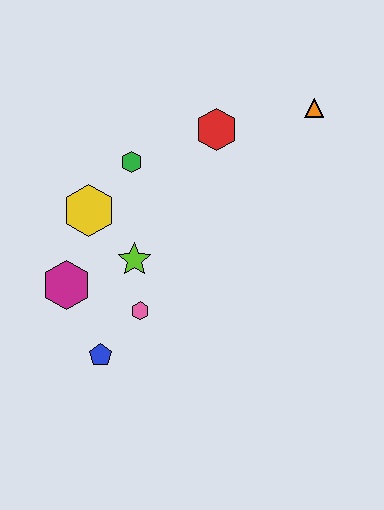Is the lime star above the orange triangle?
No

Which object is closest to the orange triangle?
The red hexagon is closest to the orange triangle.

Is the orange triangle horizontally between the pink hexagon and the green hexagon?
No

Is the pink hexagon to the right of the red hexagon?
No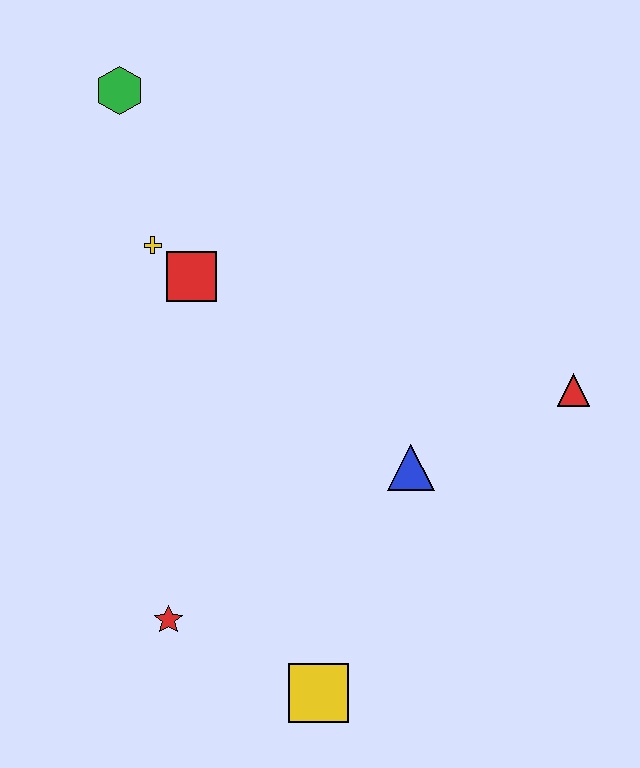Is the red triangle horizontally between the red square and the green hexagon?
No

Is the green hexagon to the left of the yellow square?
Yes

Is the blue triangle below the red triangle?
Yes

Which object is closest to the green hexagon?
The yellow cross is closest to the green hexagon.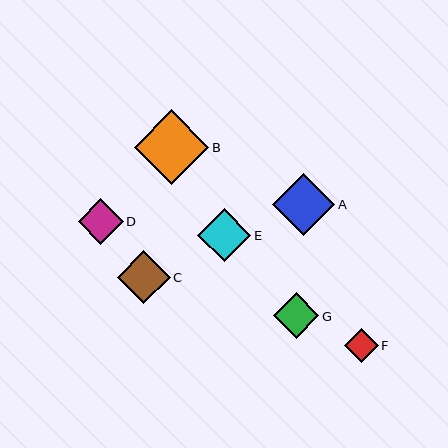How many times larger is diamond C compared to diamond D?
Diamond C is approximately 1.2 times the size of diamond D.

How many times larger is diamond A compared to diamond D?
Diamond A is approximately 1.4 times the size of diamond D.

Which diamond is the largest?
Diamond B is the largest with a size of approximately 75 pixels.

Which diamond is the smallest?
Diamond F is the smallest with a size of approximately 34 pixels.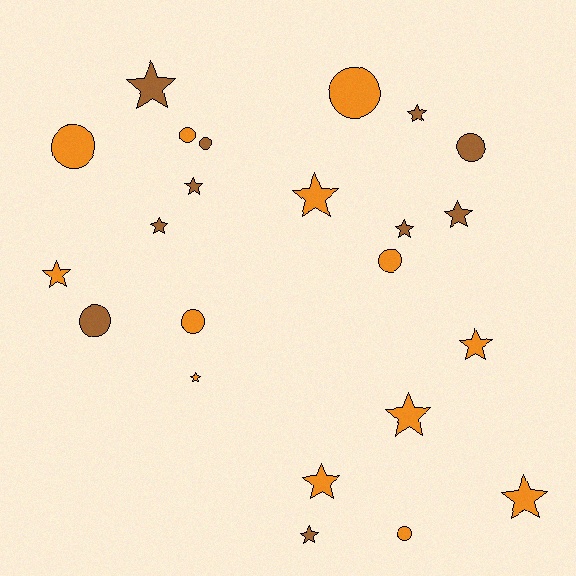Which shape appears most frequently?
Star, with 14 objects.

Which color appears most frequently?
Orange, with 13 objects.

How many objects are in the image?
There are 23 objects.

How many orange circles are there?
There are 6 orange circles.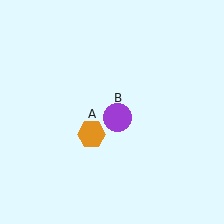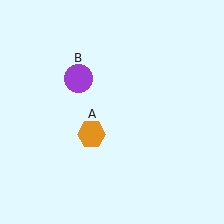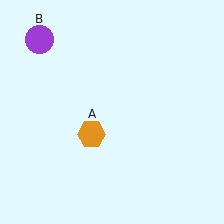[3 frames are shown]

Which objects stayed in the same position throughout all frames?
Orange hexagon (object A) remained stationary.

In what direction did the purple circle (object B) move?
The purple circle (object B) moved up and to the left.